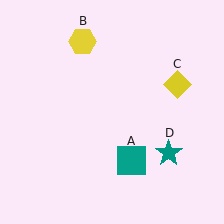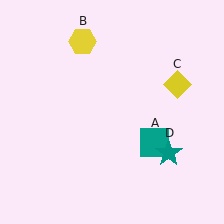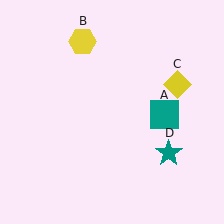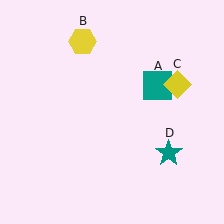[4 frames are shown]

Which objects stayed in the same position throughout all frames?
Yellow hexagon (object B) and yellow diamond (object C) and teal star (object D) remained stationary.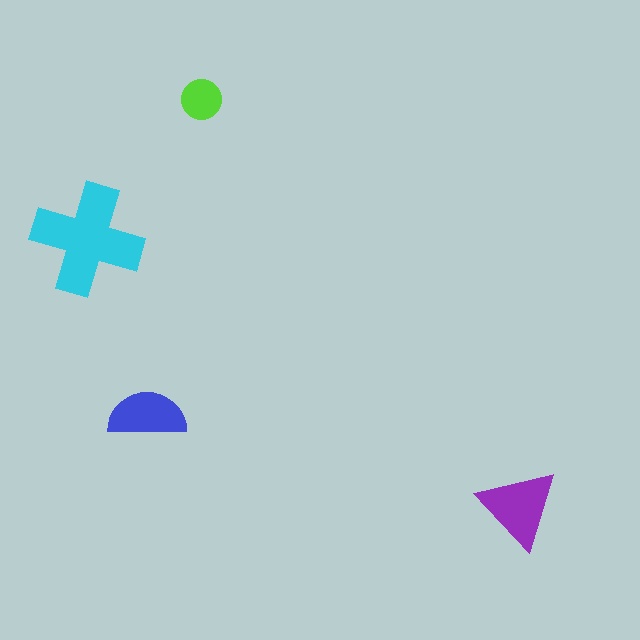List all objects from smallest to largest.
The lime circle, the blue semicircle, the purple triangle, the cyan cross.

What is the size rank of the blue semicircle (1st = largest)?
3rd.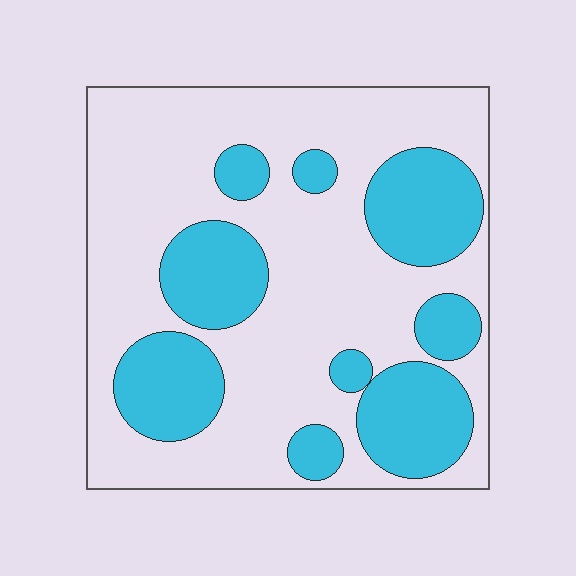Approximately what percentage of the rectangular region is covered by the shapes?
Approximately 35%.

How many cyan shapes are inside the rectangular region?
9.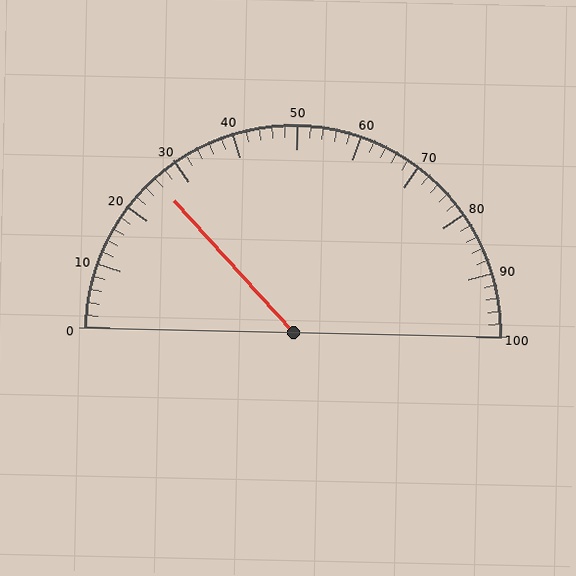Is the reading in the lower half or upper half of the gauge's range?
The reading is in the lower half of the range (0 to 100).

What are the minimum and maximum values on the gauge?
The gauge ranges from 0 to 100.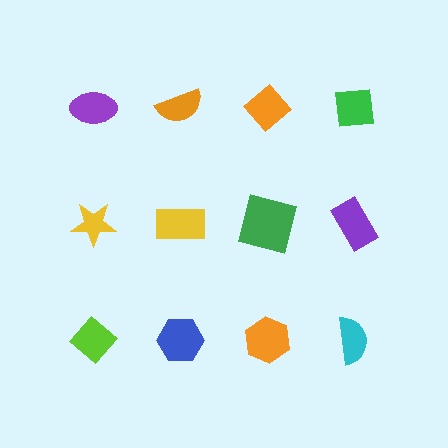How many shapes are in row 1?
4 shapes.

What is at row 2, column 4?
A purple rectangle.